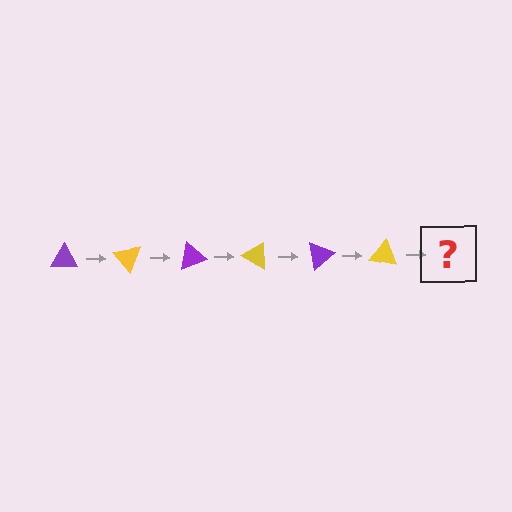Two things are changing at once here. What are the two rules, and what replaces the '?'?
The two rules are that it rotates 50 degrees each step and the color cycles through purple and yellow. The '?' should be a purple triangle, rotated 300 degrees from the start.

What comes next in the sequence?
The next element should be a purple triangle, rotated 300 degrees from the start.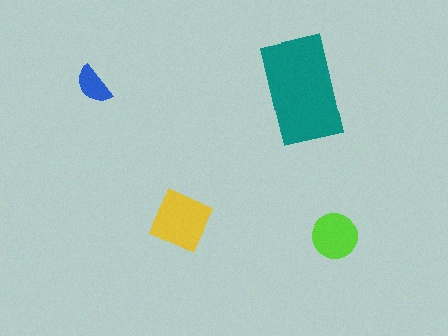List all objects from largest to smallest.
The teal rectangle, the yellow diamond, the lime circle, the blue semicircle.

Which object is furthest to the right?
The lime circle is rightmost.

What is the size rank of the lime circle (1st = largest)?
3rd.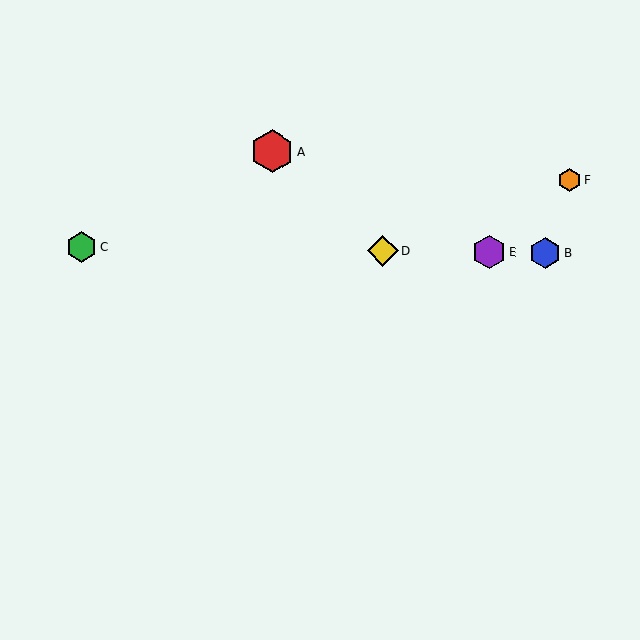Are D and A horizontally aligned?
No, D is at y≈251 and A is at y≈151.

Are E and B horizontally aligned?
Yes, both are at y≈252.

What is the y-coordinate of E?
Object E is at y≈252.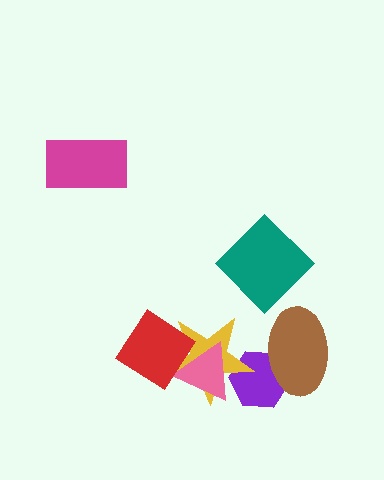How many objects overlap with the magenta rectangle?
0 objects overlap with the magenta rectangle.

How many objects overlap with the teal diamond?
0 objects overlap with the teal diamond.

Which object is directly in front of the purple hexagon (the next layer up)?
The yellow star is directly in front of the purple hexagon.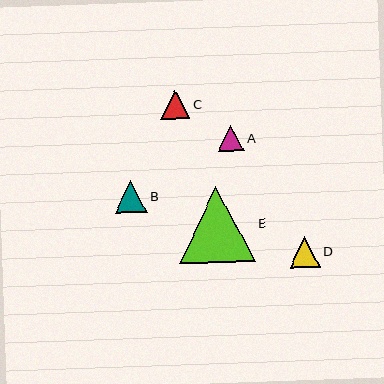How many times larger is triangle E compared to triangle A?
Triangle E is approximately 2.9 times the size of triangle A.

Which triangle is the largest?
Triangle E is the largest with a size of approximately 76 pixels.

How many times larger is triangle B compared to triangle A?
Triangle B is approximately 1.2 times the size of triangle A.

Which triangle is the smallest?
Triangle A is the smallest with a size of approximately 26 pixels.